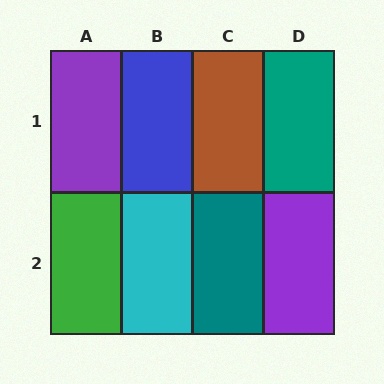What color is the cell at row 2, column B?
Cyan.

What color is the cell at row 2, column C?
Teal.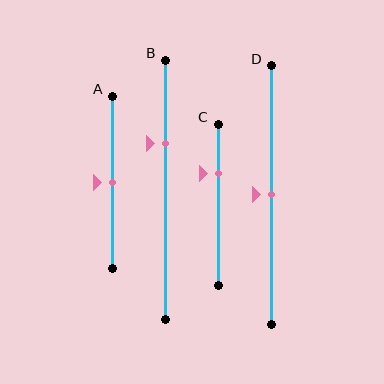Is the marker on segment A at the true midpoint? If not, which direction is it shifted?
Yes, the marker on segment A is at the true midpoint.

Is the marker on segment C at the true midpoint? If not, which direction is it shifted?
No, the marker on segment C is shifted upward by about 19% of the segment length.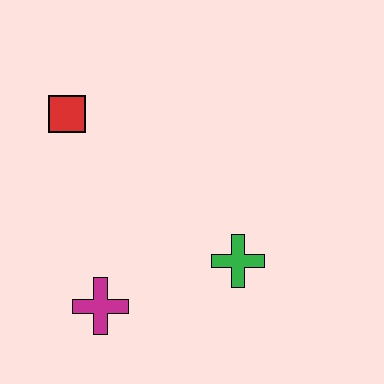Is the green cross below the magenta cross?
No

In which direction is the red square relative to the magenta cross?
The red square is above the magenta cross.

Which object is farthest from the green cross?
The red square is farthest from the green cross.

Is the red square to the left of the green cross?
Yes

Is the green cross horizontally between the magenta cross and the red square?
No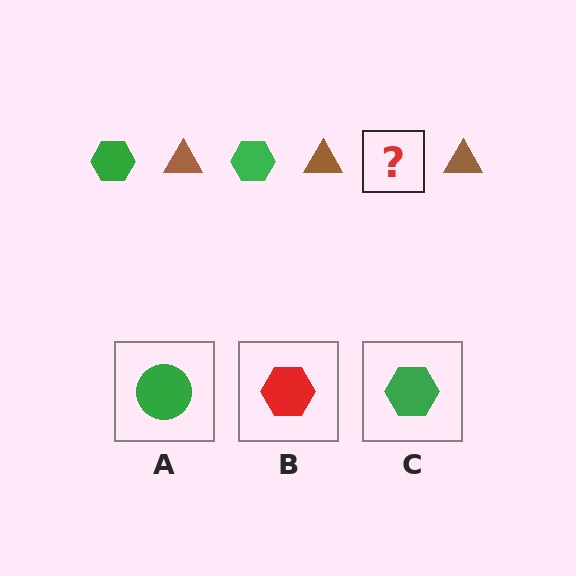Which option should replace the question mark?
Option C.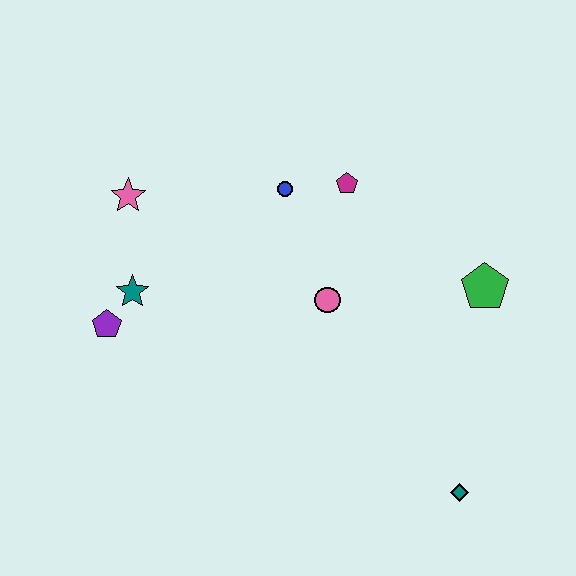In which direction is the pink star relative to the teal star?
The pink star is above the teal star.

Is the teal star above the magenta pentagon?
No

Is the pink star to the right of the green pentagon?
No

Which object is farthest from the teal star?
The teal diamond is farthest from the teal star.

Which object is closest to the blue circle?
The magenta pentagon is closest to the blue circle.